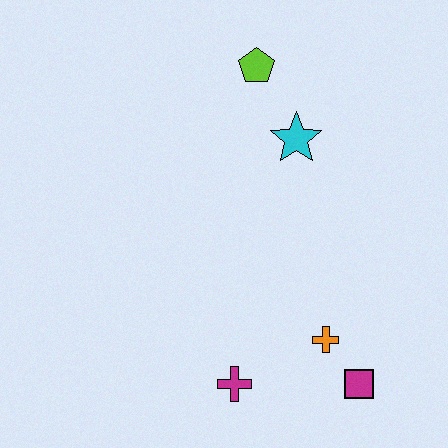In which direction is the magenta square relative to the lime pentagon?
The magenta square is below the lime pentagon.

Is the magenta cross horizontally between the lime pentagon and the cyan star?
No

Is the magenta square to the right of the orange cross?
Yes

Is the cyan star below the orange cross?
No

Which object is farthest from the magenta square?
The lime pentagon is farthest from the magenta square.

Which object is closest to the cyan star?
The lime pentagon is closest to the cyan star.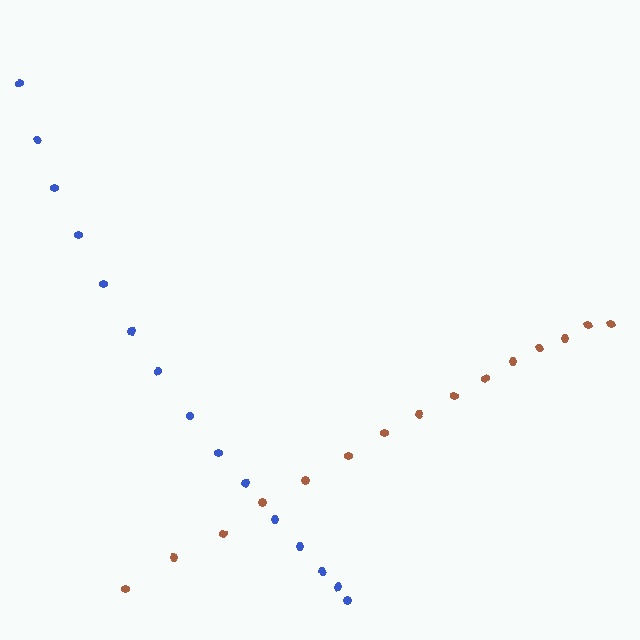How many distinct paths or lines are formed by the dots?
There are 2 distinct paths.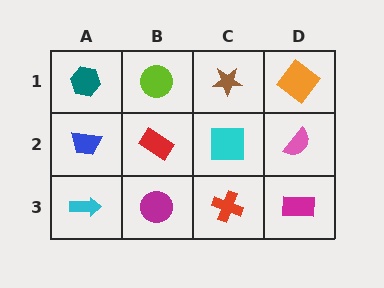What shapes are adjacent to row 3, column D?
A pink semicircle (row 2, column D), a red cross (row 3, column C).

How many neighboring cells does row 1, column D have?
2.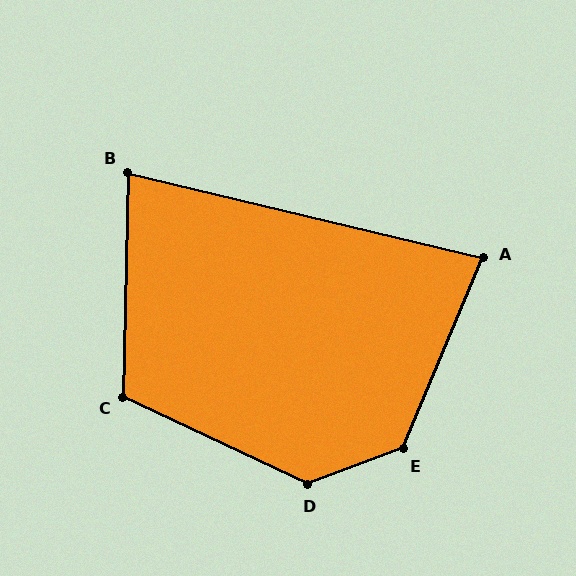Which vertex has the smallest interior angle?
B, at approximately 78 degrees.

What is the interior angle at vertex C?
Approximately 114 degrees (obtuse).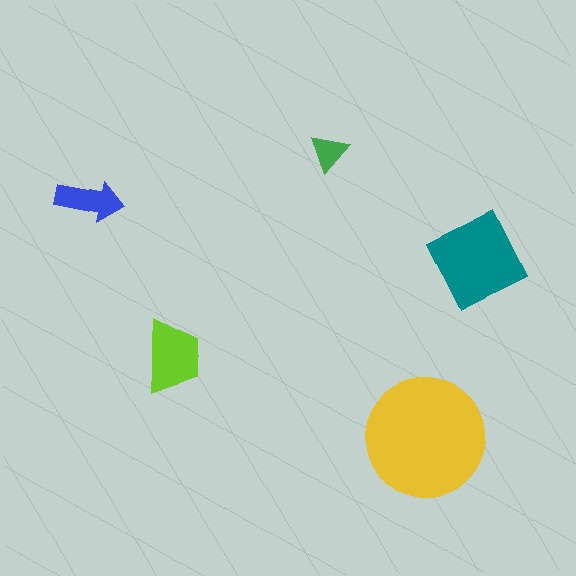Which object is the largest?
The yellow circle.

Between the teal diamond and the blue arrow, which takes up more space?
The teal diamond.